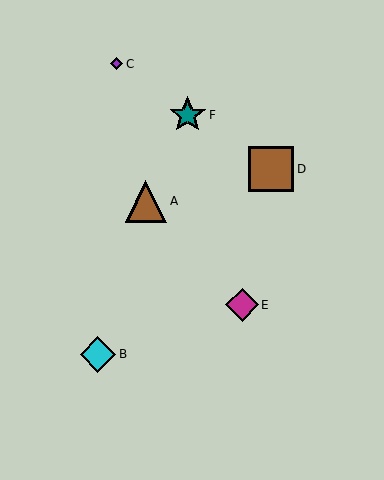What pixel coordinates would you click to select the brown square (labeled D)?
Click at (271, 169) to select the brown square D.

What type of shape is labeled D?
Shape D is a brown square.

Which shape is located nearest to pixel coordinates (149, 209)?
The brown triangle (labeled A) at (146, 201) is nearest to that location.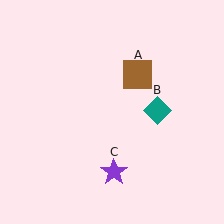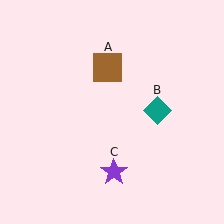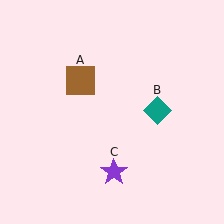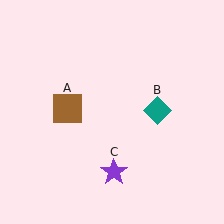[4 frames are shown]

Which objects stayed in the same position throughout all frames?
Teal diamond (object B) and purple star (object C) remained stationary.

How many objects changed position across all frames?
1 object changed position: brown square (object A).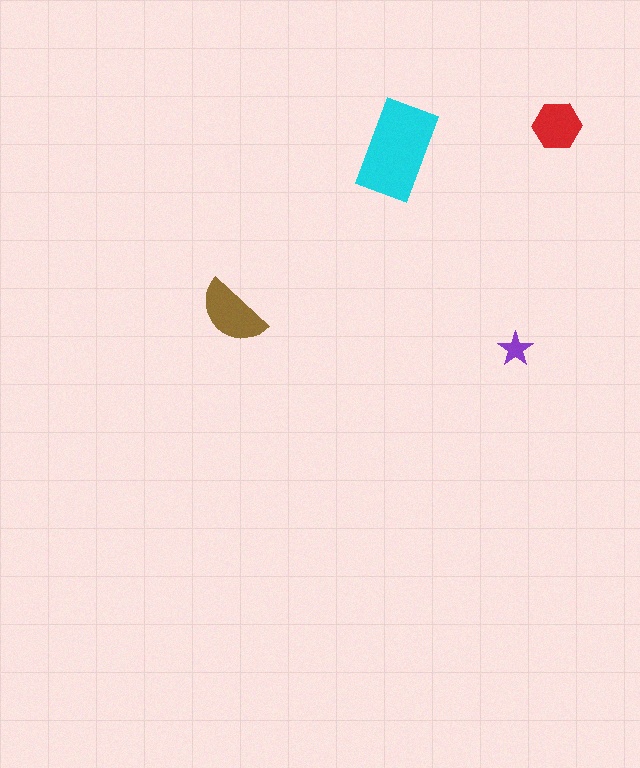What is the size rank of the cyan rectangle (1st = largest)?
1st.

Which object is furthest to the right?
The red hexagon is rightmost.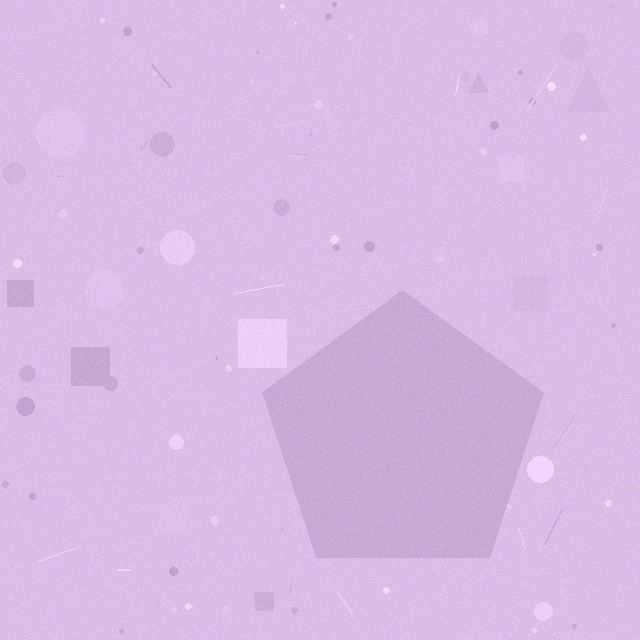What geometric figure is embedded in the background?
A pentagon is embedded in the background.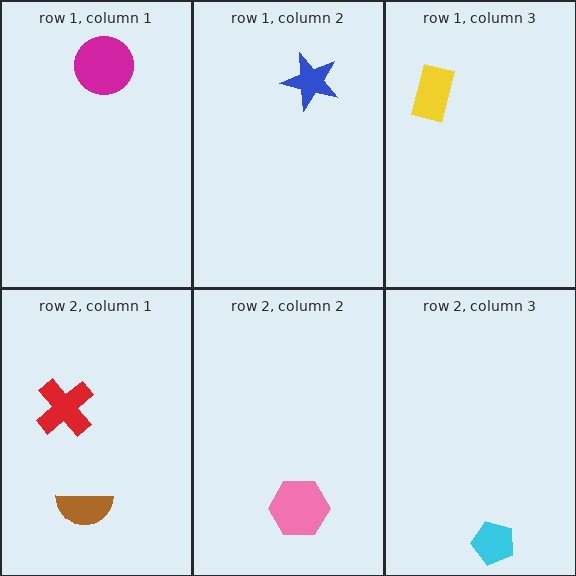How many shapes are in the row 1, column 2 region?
1.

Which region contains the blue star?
The row 1, column 2 region.